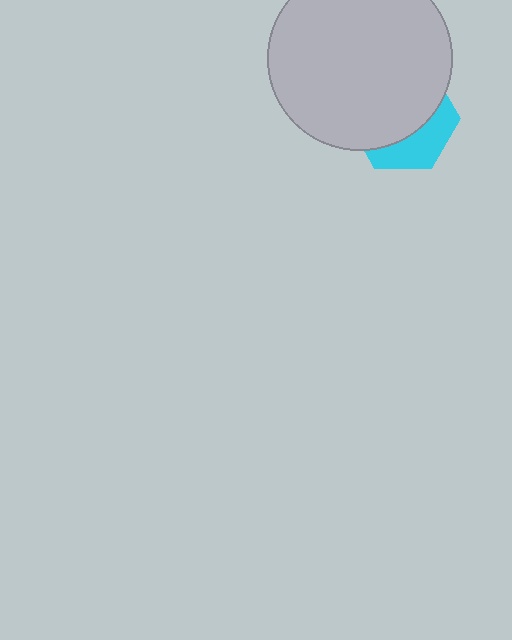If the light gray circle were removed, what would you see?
You would see the complete cyan hexagon.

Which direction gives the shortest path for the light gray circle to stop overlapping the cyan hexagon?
Moving up gives the shortest separation.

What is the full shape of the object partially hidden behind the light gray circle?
The partially hidden object is a cyan hexagon.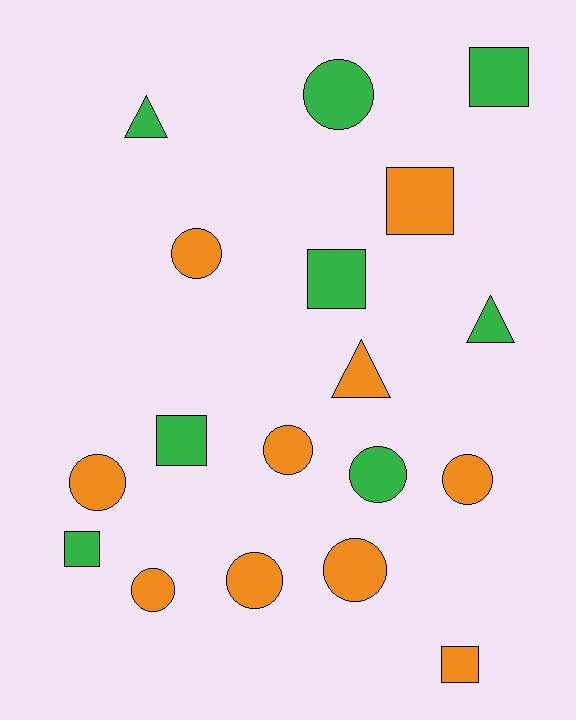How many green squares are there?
There are 4 green squares.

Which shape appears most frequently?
Circle, with 9 objects.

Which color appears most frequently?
Orange, with 10 objects.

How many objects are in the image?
There are 18 objects.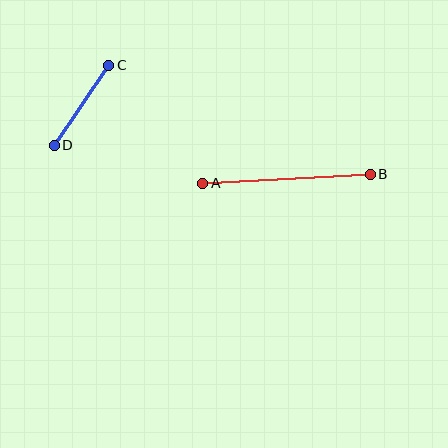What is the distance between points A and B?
The distance is approximately 167 pixels.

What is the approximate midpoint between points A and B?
The midpoint is at approximately (286, 179) pixels.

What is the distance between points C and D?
The distance is approximately 97 pixels.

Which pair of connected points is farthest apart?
Points A and B are farthest apart.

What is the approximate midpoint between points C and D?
The midpoint is at approximately (82, 105) pixels.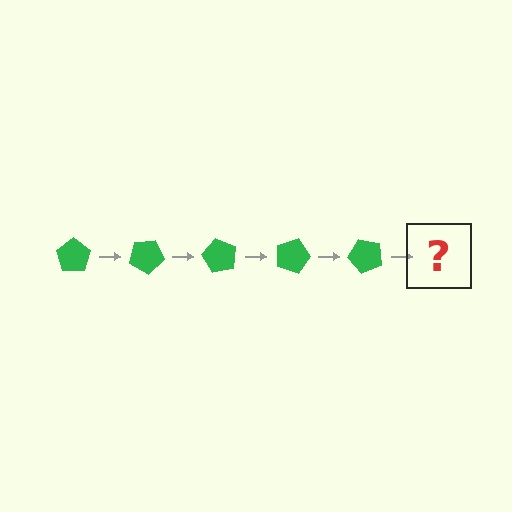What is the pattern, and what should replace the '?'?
The pattern is that the pentagon rotates 30 degrees each step. The '?' should be a green pentagon rotated 150 degrees.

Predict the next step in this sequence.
The next step is a green pentagon rotated 150 degrees.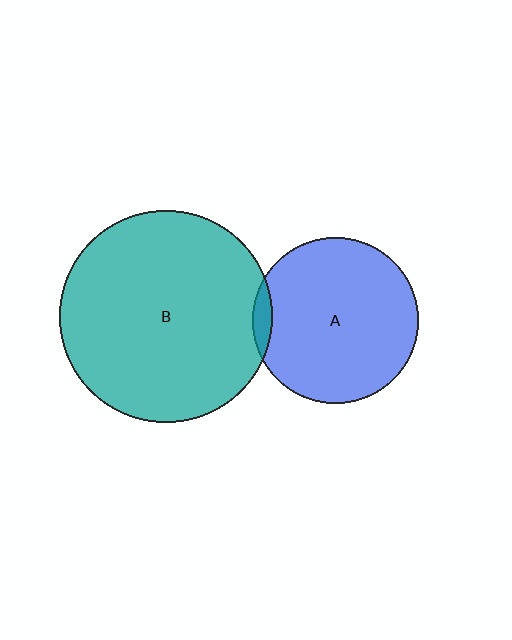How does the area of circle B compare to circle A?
Approximately 1.6 times.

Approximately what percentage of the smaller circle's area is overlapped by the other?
Approximately 5%.